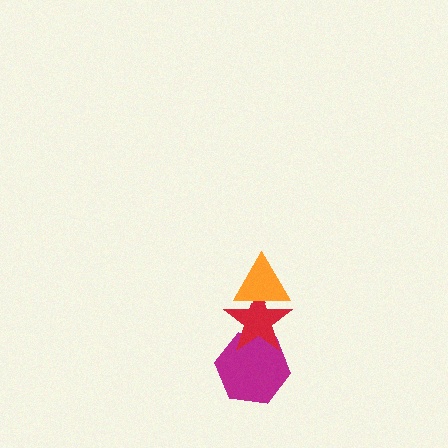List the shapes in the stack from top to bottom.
From top to bottom: the orange triangle, the red star, the magenta hexagon.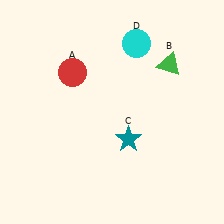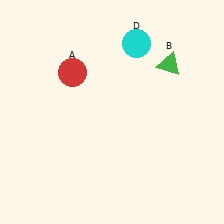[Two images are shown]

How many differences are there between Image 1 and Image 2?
There is 1 difference between the two images.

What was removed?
The teal star (C) was removed in Image 2.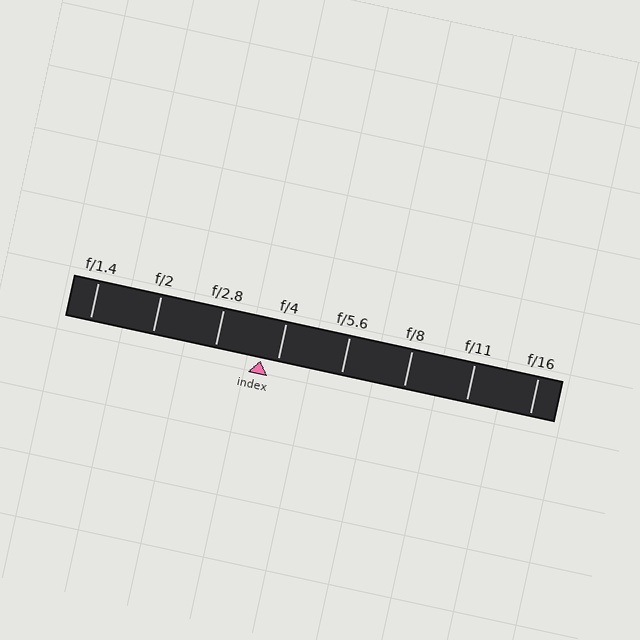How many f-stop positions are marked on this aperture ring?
There are 8 f-stop positions marked.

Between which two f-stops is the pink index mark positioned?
The index mark is between f/2.8 and f/4.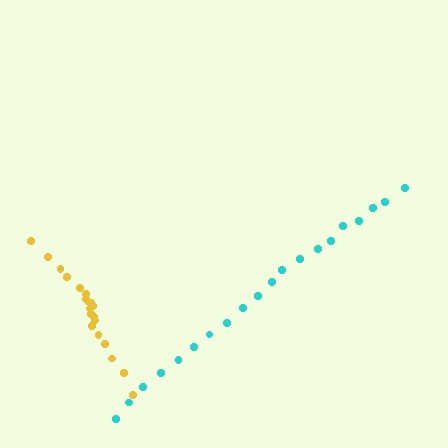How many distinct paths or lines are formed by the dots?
There are 2 distinct paths.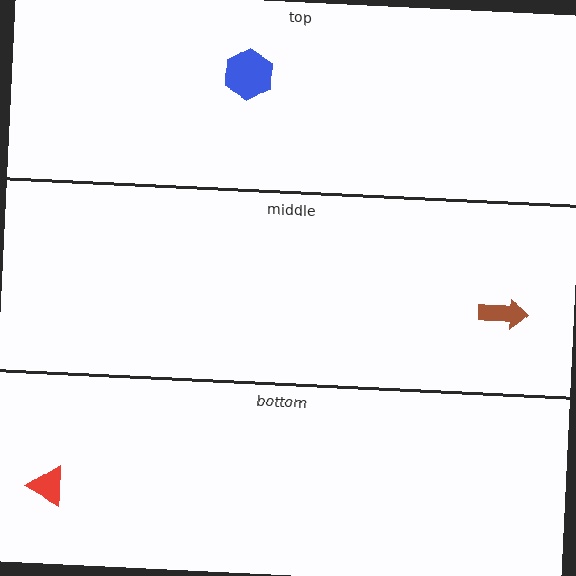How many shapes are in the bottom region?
1.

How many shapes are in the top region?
1.